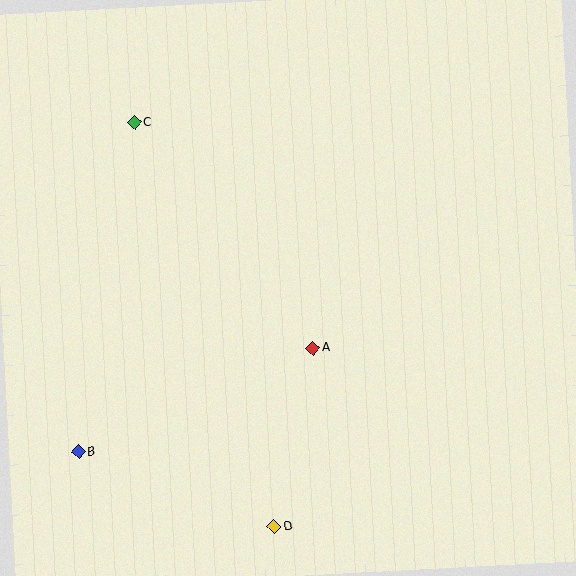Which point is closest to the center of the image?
Point A at (313, 348) is closest to the center.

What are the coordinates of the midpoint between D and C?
The midpoint between D and C is at (204, 325).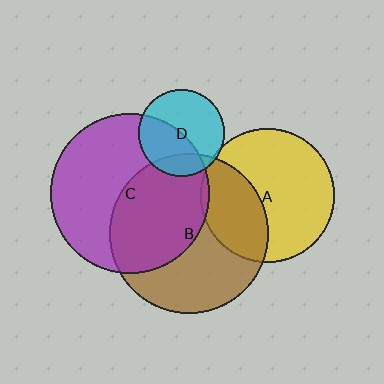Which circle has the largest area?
Circle B (brown).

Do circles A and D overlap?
Yes.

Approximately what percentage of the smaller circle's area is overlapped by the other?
Approximately 5%.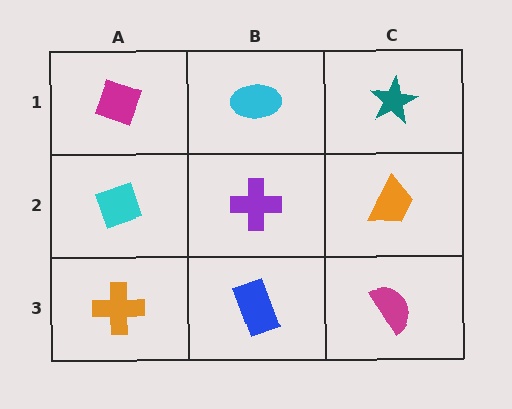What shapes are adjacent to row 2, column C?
A teal star (row 1, column C), a magenta semicircle (row 3, column C), a purple cross (row 2, column B).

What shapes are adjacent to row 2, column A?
A magenta diamond (row 1, column A), an orange cross (row 3, column A), a purple cross (row 2, column B).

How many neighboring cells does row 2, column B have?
4.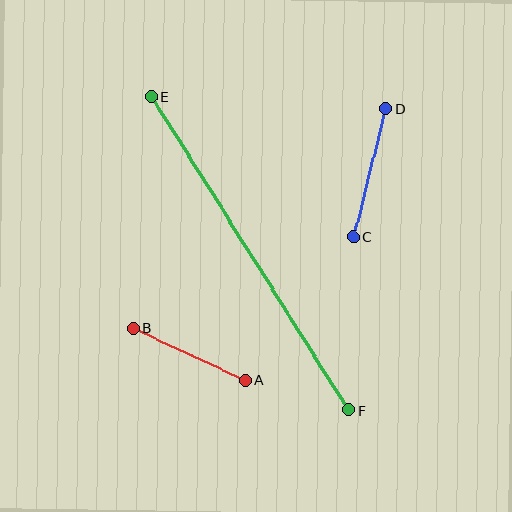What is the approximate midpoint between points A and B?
The midpoint is at approximately (189, 354) pixels.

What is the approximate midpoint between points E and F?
The midpoint is at approximately (250, 254) pixels.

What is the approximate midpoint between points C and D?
The midpoint is at approximately (370, 173) pixels.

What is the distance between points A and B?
The distance is approximately 124 pixels.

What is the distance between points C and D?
The distance is approximately 132 pixels.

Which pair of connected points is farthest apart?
Points E and F are farthest apart.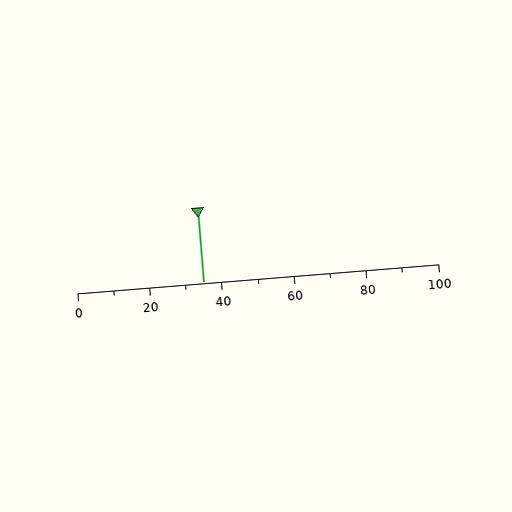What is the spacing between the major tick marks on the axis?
The major ticks are spaced 20 apart.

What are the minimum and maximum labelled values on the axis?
The axis runs from 0 to 100.